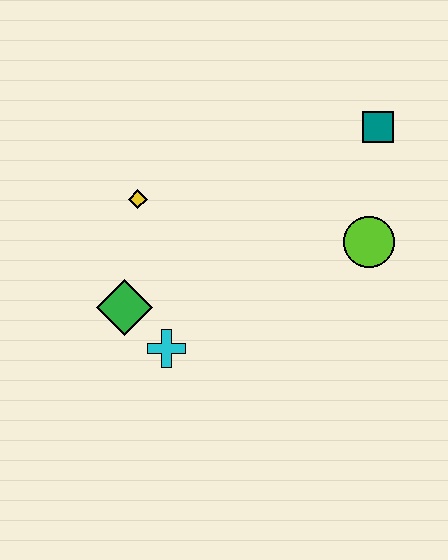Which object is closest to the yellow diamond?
The green diamond is closest to the yellow diamond.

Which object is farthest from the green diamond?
The teal square is farthest from the green diamond.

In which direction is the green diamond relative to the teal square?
The green diamond is to the left of the teal square.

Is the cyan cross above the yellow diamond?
No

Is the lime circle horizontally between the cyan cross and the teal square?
Yes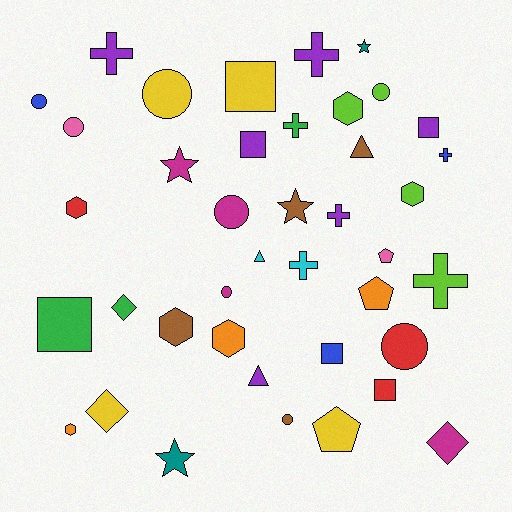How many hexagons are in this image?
There are 6 hexagons.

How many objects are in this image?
There are 40 objects.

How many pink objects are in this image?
There are 2 pink objects.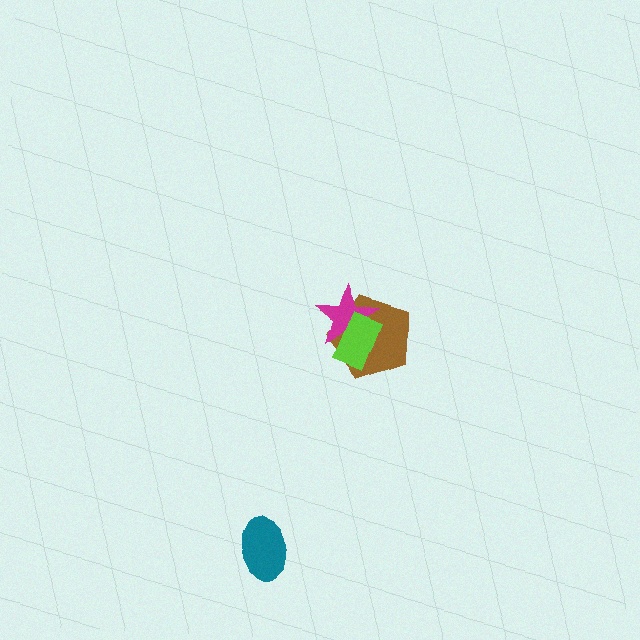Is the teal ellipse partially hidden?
No, no other shape covers it.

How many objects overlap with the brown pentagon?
2 objects overlap with the brown pentagon.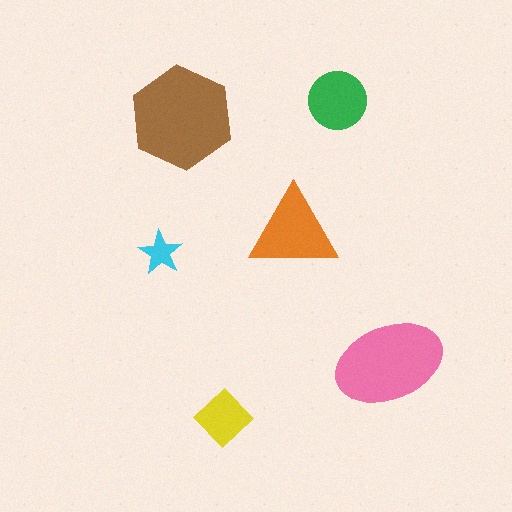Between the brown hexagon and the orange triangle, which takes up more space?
The brown hexagon.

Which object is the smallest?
The cyan star.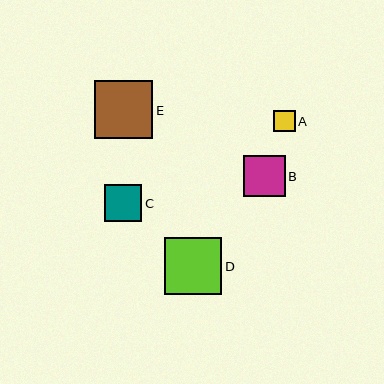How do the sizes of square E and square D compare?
Square E and square D are approximately the same size.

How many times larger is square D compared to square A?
Square D is approximately 2.7 times the size of square A.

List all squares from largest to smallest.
From largest to smallest: E, D, B, C, A.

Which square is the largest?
Square E is the largest with a size of approximately 58 pixels.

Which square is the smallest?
Square A is the smallest with a size of approximately 21 pixels.